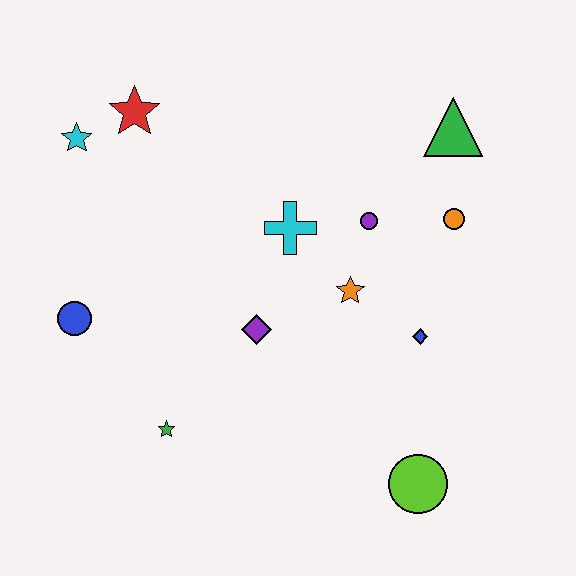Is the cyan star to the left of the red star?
Yes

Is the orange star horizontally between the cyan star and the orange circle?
Yes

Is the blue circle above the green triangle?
No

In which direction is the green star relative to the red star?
The green star is below the red star.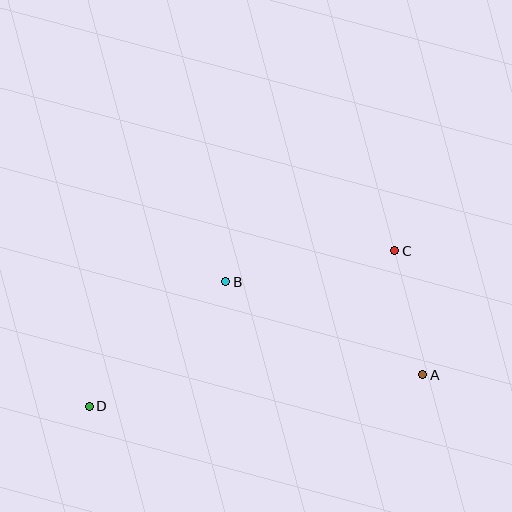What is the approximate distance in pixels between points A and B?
The distance between A and B is approximately 218 pixels.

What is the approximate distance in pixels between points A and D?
The distance between A and D is approximately 335 pixels.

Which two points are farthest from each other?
Points C and D are farthest from each other.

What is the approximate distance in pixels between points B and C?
The distance between B and C is approximately 172 pixels.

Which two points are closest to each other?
Points A and C are closest to each other.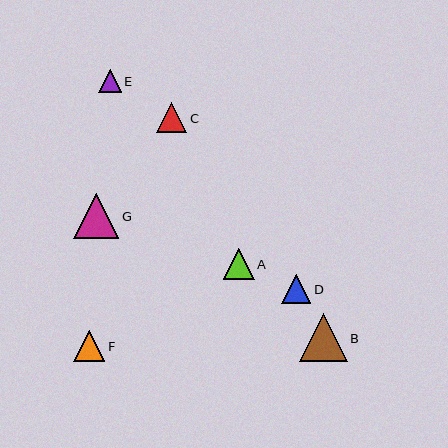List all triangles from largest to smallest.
From largest to smallest: B, G, F, A, C, D, E.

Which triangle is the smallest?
Triangle E is the smallest with a size of approximately 23 pixels.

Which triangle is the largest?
Triangle B is the largest with a size of approximately 48 pixels.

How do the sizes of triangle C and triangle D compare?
Triangle C and triangle D are approximately the same size.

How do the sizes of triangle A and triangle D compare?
Triangle A and triangle D are approximately the same size.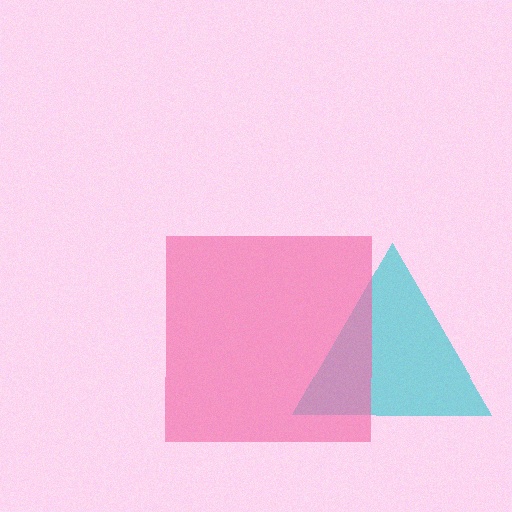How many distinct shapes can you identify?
There are 2 distinct shapes: a cyan triangle, a pink square.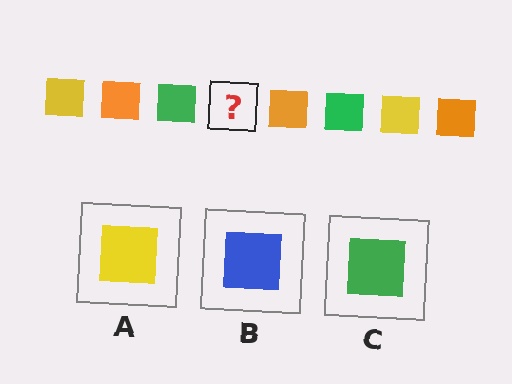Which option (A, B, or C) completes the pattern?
A.